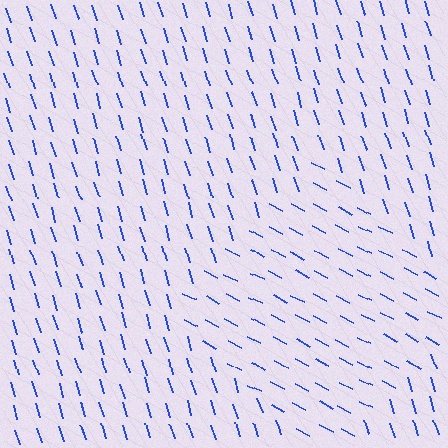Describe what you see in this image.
The image is filled with small blue line segments. A diamond region in the image has lines oriented differently from the surrounding lines, creating a visible texture boundary.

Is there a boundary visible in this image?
Yes, there is a texture boundary formed by a change in line orientation.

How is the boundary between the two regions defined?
The boundary is defined purely by a change in line orientation (approximately 45 degrees difference). All lines are the same color and thickness.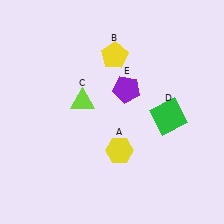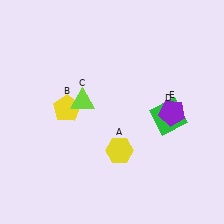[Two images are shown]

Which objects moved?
The objects that moved are: the yellow pentagon (B), the purple pentagon (E).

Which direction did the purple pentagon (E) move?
The purple pentagon (E) moved right.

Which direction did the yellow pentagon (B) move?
The yellow pentagon (B) moved down.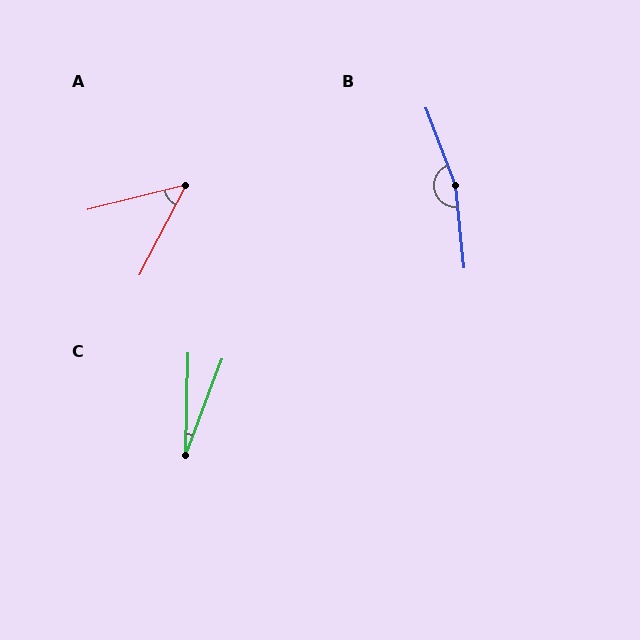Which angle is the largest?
B, at approximately 165 degrees.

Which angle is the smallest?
C, at approximately 19 degrees.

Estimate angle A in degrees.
Approximately 48 degrees.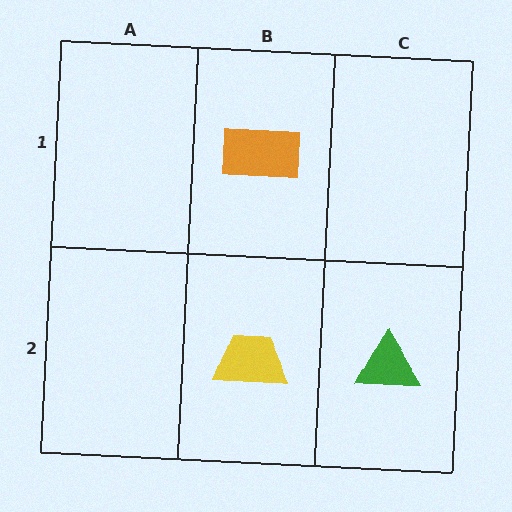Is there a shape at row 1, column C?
No, that cell is empty.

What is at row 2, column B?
A yellow trapezoid.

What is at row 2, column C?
A green triangle.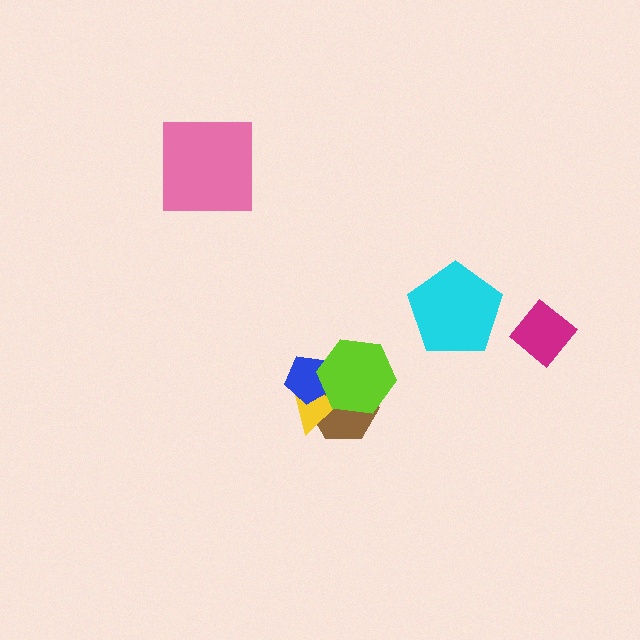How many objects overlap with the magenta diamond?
0 objects overlap with the magenta diamond.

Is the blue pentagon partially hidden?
Yes, it is partially covered by another shape.